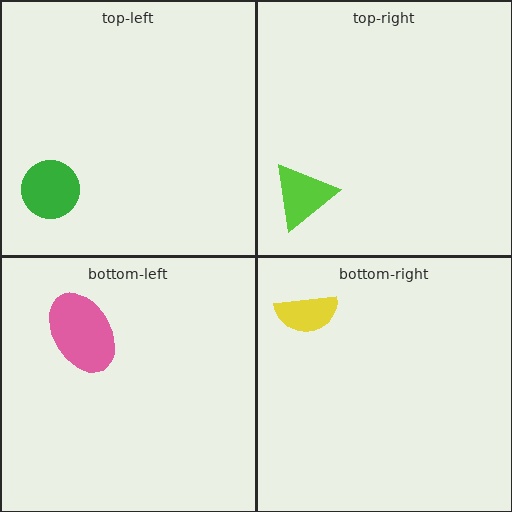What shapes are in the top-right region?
The lime triangle.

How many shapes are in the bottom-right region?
1.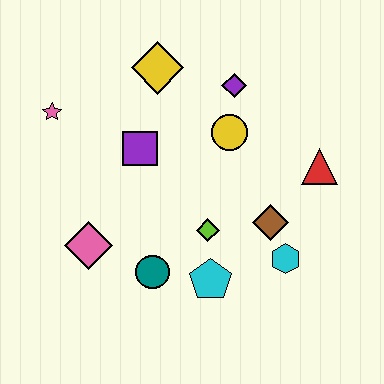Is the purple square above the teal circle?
Yes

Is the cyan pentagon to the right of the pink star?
Yes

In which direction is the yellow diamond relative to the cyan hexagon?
The yellow diamond is above the cyan hexagon.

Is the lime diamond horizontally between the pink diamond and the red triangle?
Yes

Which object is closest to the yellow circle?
The purple diamond is closest to the yellow circle.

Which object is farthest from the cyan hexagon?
The pink star is farthest from the cyan hexagon.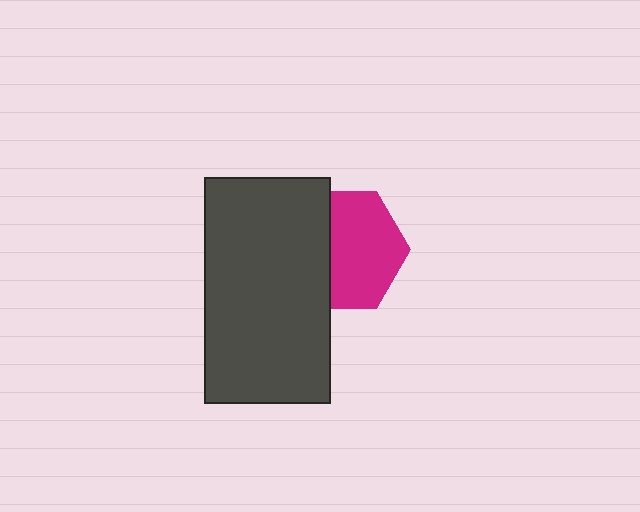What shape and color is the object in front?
The object in front is a dark gray rectangle.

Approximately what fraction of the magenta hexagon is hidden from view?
Roughly 39% of the magenta hexagon is hidden behind the dark gray rectangle.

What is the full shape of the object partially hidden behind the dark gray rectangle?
The partially hidden object is a magenta hexagon.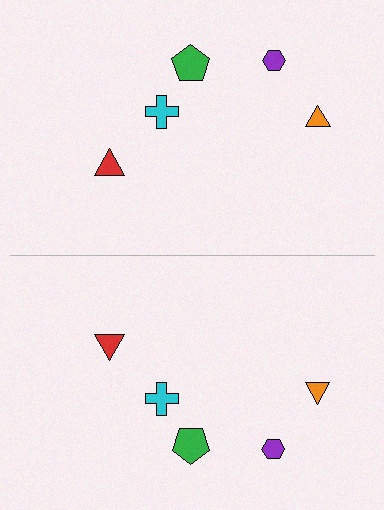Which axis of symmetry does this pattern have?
The pattern has a horizontal axis of symmetry running through the center of the image.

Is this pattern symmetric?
Yes, this pattern has bilateral (reflection) symmetry.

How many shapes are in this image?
There are 10 shapes in this image.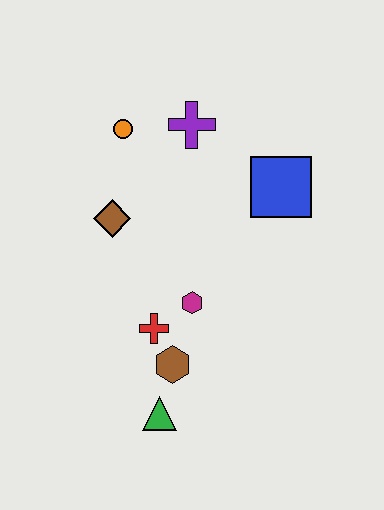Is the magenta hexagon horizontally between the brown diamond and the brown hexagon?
No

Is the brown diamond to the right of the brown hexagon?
No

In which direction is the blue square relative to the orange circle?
The blue square is to the right of the orange circle.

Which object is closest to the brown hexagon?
The red cross is closest to the brown hexagon.